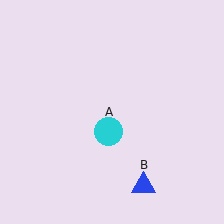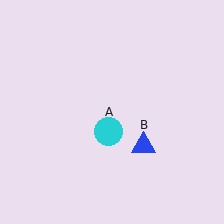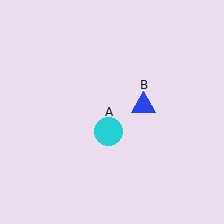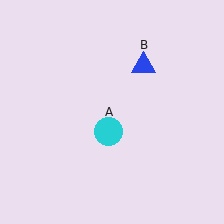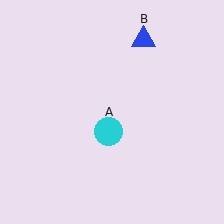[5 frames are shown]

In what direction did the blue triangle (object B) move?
The blue triangle (object B) moved up.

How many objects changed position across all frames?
1 object changed position: blue triangle (object B).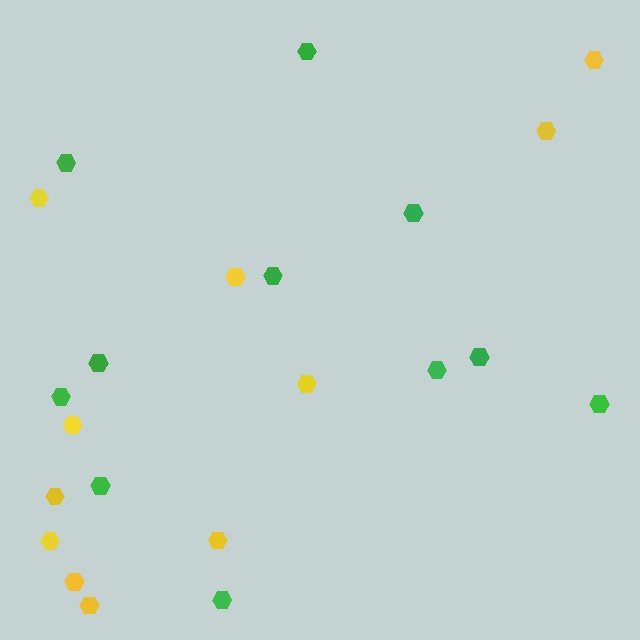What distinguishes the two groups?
There are 2 groups: one group of yellow hexagons (11) and one group of green hexagons (11).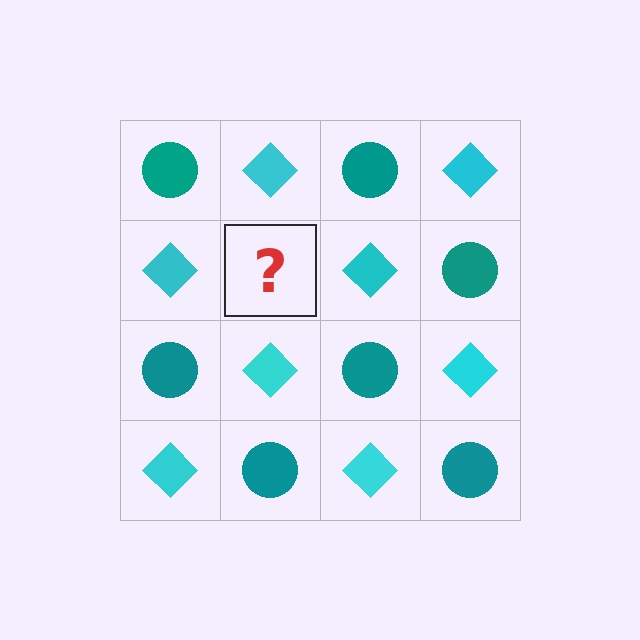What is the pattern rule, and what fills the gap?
The rule is that it alternates teal circle and cyan diamond in a checkerboard pattern. The gap should be filled with a teal circle.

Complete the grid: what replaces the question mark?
The question mark should be replaced with a teal circle.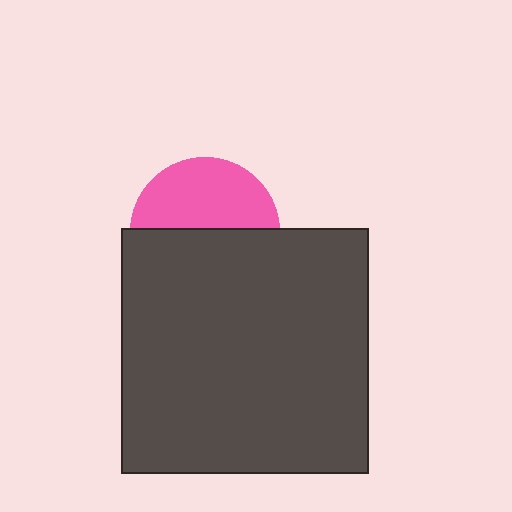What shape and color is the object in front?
The object in front is a dark gray rectangle.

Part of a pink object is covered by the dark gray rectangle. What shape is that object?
It is a circle.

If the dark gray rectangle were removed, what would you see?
You would see the complete pink circle.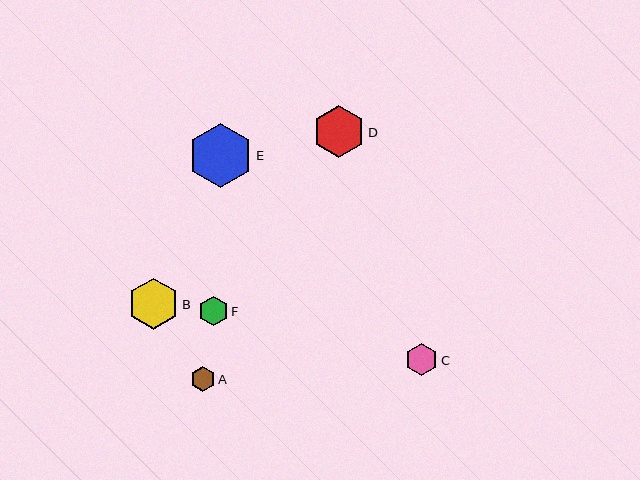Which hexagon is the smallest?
Hexagon A is the smallest with a size of approximately 24 pixels.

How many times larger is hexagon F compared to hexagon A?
Hexagon F is approximately 1.2 times the size of hexagon A.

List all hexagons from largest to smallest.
From largest to smallest: E, D, B, C, F, A.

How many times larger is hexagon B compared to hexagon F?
Hexagon B is approximately 1.7 times the size of hexagon F.